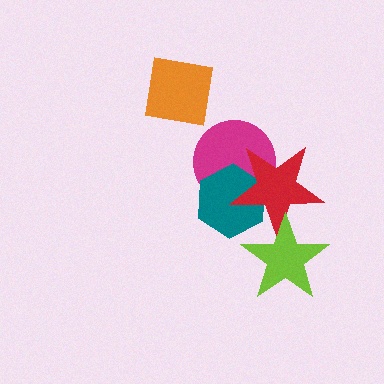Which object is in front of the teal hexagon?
The red star is in front of the teal hexagon.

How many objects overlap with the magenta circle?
2 objects overlap with the magenta circle.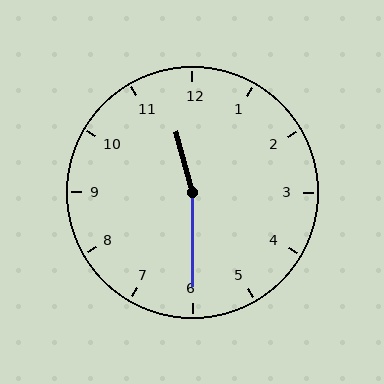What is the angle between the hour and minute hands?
Approximately 165 degrees.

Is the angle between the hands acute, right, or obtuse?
It is obtuse.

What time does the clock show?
11:30.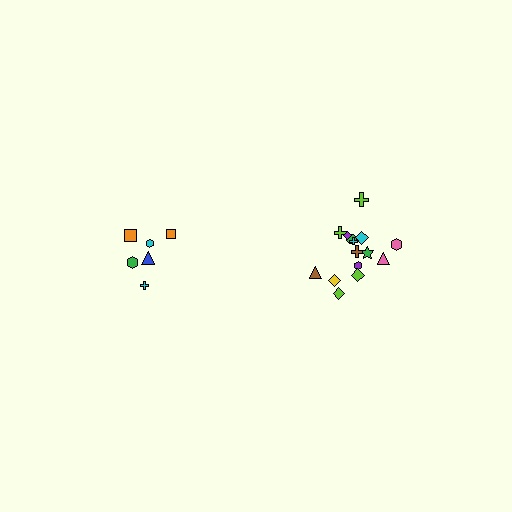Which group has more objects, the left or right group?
The right group.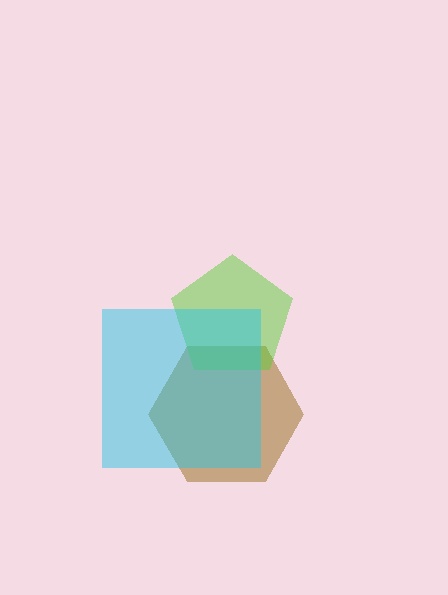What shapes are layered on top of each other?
The layered shapes are: a brown hexagon, a lime pentagon, a cyan square.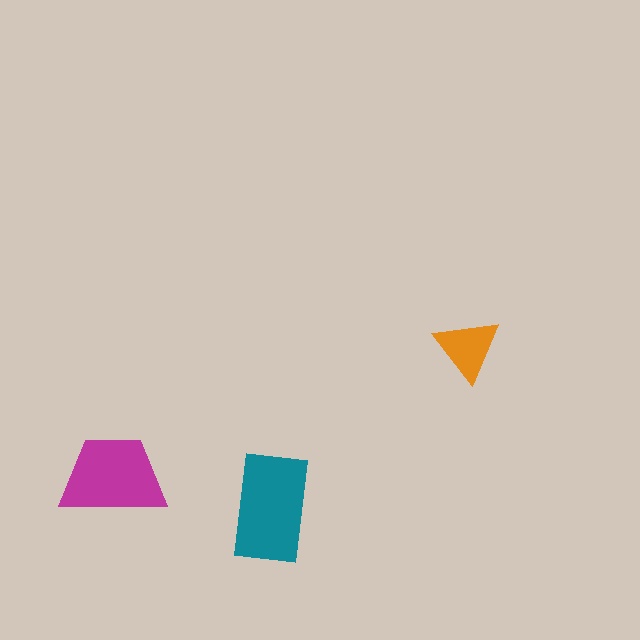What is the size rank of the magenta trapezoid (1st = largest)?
2nd.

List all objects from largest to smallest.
The teal rectangle, the magenta trapezoid, the orange triangle.